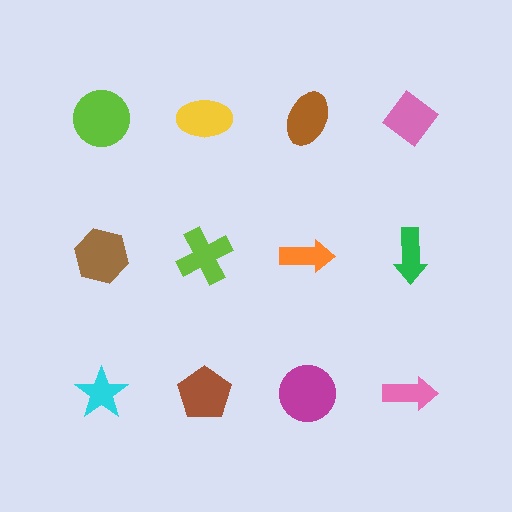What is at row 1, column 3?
A brown ellipse.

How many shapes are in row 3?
4 shapes.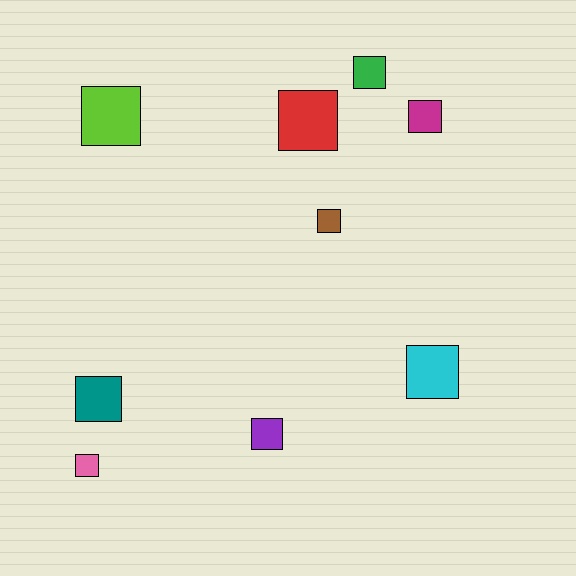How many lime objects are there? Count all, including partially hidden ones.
There is 1 lime object.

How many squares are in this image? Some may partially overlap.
There are 9 squares.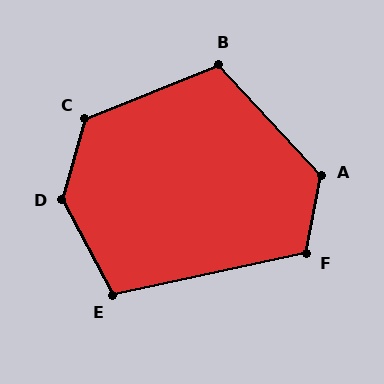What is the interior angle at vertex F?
Approximately 113 degrees (obtuse).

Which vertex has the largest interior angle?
D, at approximately 137 degrees.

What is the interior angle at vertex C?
Approximately 127 degrees (obtuse).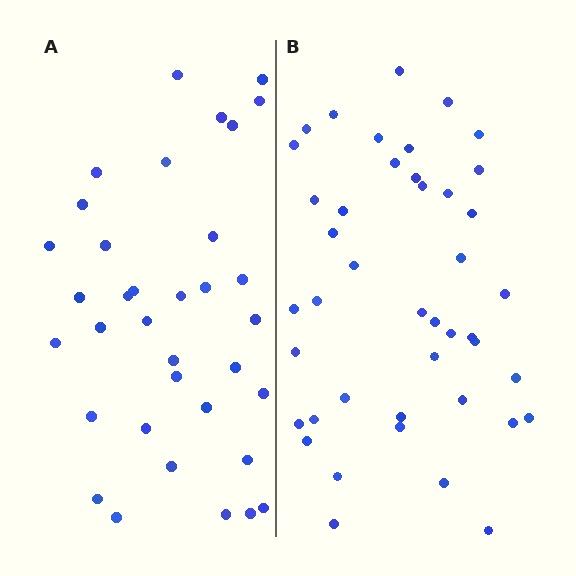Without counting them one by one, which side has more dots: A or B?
Region B (the right region) has more dots.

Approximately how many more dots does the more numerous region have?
Region B has roughly 8 or so more dots than region A.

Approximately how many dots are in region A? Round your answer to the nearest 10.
About 40 dots. (The exact count is 35, which rounds to 40.)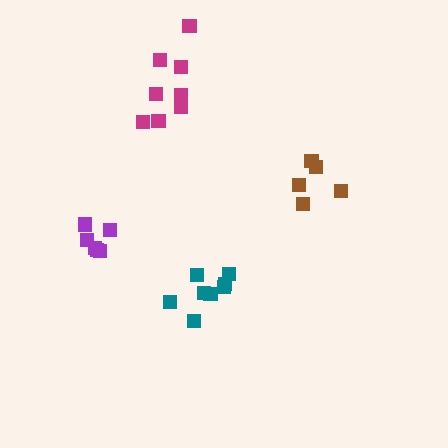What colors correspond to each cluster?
The clusters are colored: teal, purple, brown, magenta.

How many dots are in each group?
Group 1: 8 dots, Group 2: 6 dots, Group 3: 5 dots, Group 4: 8 dots (27 total).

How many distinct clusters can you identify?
There are 4 distinct clusters.